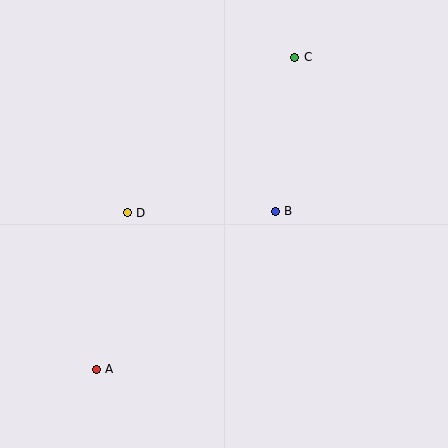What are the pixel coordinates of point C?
Point C is at (295, 57).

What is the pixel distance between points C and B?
The distance between C and B is 155 pixels.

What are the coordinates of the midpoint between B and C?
The midpoint between B and C is at (285, 134).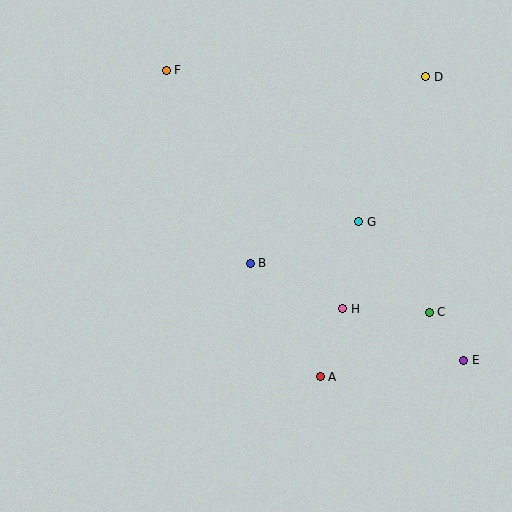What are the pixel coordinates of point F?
Point F is at (166, 70).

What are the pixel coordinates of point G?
Point G is at (359, 222).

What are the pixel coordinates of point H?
Point H is at (343, 309).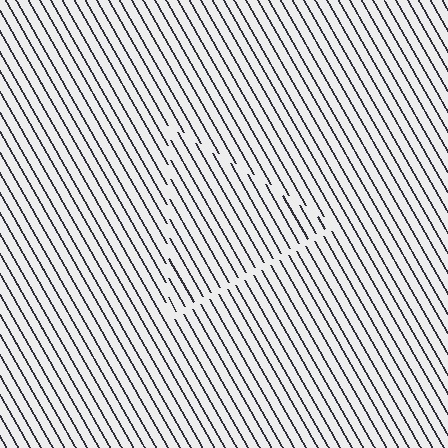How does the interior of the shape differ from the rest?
The interior of the shape contains the same grating, shifted by half a period — the contour is defined by the phase discontinuity where line-ends from the inner and outer gratings abut.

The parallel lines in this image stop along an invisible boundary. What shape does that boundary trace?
An illusory triangle. The interior of the shape contains the same grating, shifted by half a period — the contour is defined by the phase discontinuity where line-ends from the inner and outer gratings abut.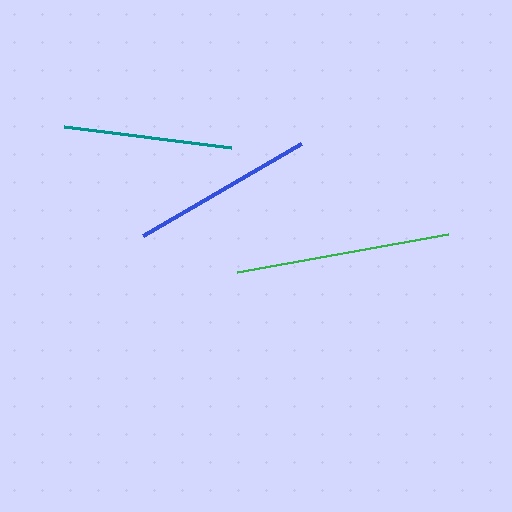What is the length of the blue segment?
The blue segment is approximately 183 pixels long.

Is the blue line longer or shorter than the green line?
The green line is longer than the blue line.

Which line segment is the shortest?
The teal line is the shortest at approximately 168 pixels.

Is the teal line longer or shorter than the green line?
The green line is longer than the teal line.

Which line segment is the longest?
The green line is the longest at approximately 214 pixels.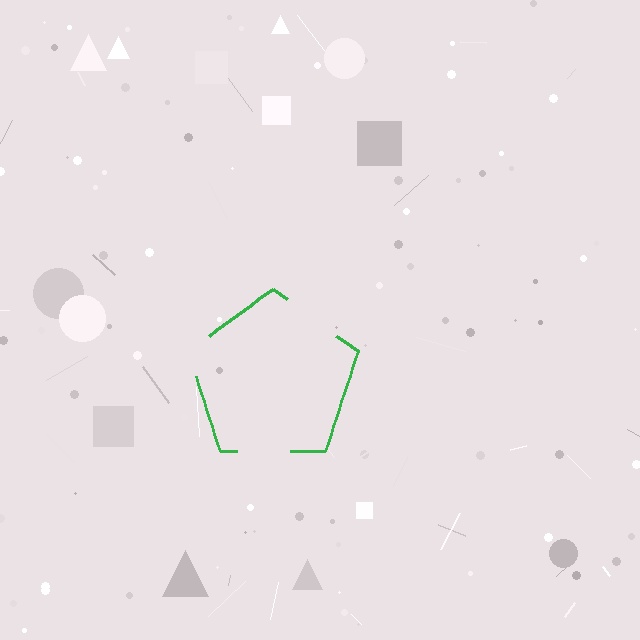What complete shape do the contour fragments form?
The contour fragments form a pentagon.